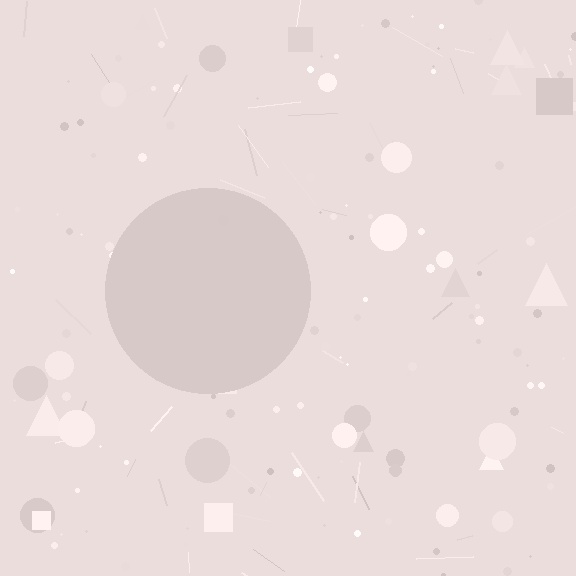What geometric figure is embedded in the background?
A circle is embedded in the background.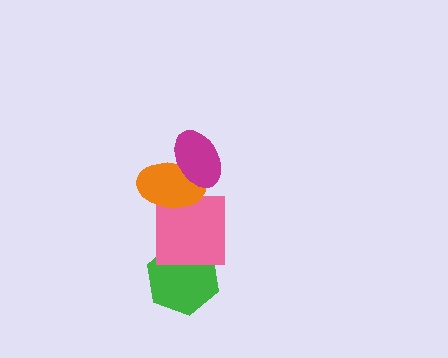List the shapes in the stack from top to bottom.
From top to bottom: the magenta ellipse, the orange ellipse, the pink square, the green hexagon.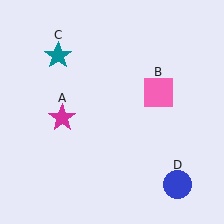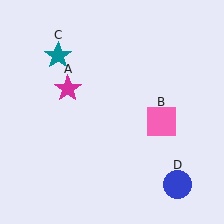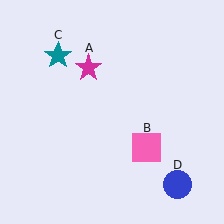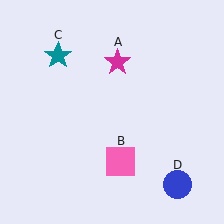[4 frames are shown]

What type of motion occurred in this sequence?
The magenta star (object A), pink square (object B) rotated clockwise around the center of the scene.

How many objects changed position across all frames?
2 objects changed position: magenta star (object A), pink square (object B).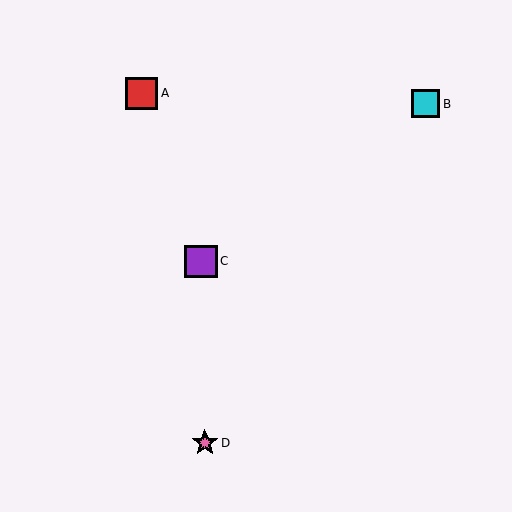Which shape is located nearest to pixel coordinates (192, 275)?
The purple square (labeled C) at (201, 261) is nearest to that location.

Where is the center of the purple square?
The center of the purple square is at (201, 261).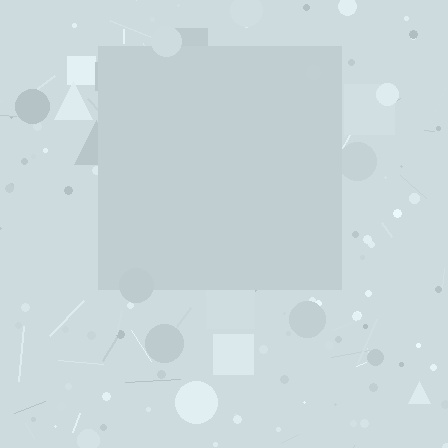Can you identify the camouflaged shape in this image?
The camouflaged shape is a square.